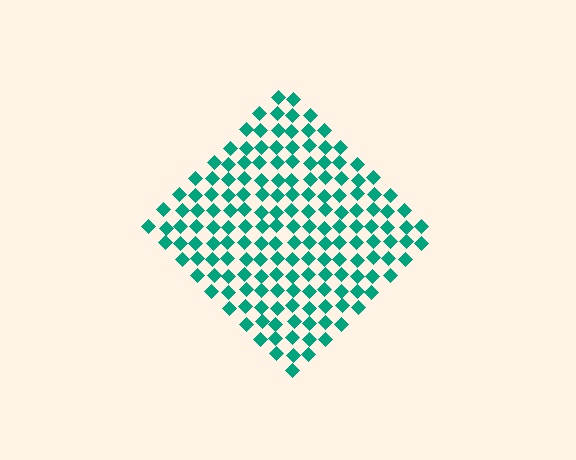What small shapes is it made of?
It is made of small diamonds.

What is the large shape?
The large shape is a diamond.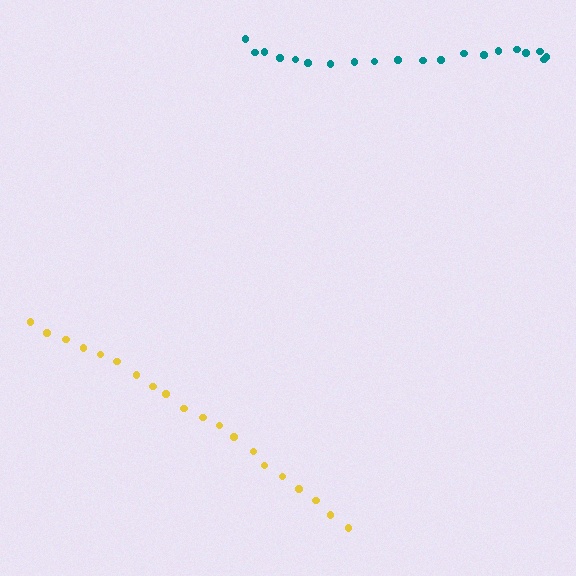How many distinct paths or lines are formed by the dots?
There are 2 distinct paths.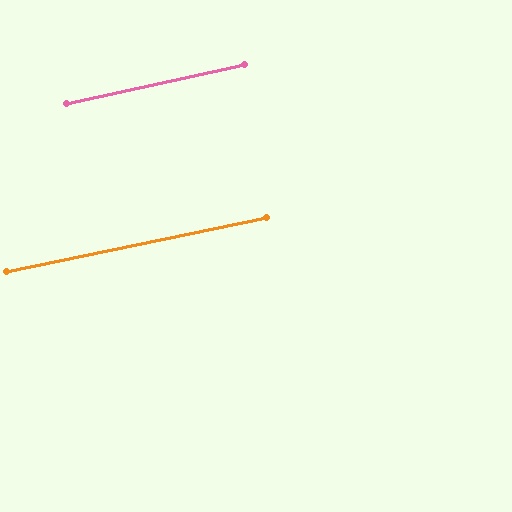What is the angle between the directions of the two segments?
Approximately 0 degrees.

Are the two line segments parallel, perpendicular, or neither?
Parallel — their directions differ by only 0.5°.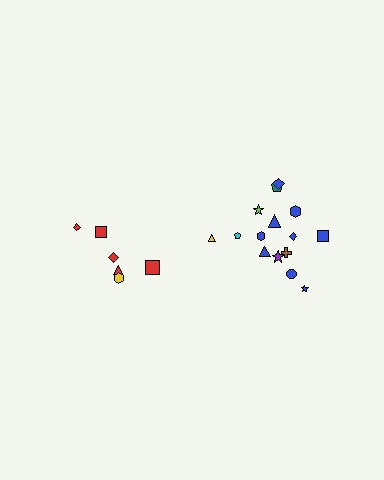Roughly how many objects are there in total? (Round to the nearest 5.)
Roughly 20 objects in total.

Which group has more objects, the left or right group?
The right group.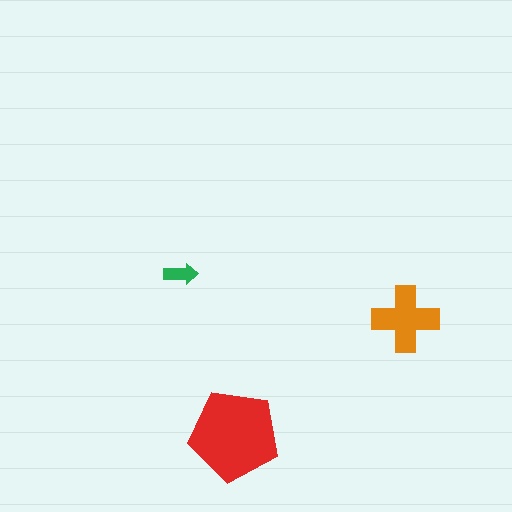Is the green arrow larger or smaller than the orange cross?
Smaller.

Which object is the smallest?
The green arrow.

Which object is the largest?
The red pentagon.